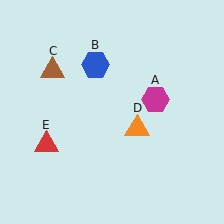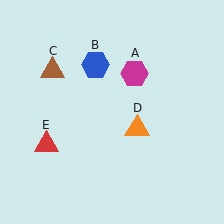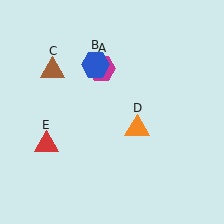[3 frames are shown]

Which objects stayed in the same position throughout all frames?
Blue hexagon (object B) and brown triangle (object C) and orange triangle (object D) and red triangle (object E) remained stationary.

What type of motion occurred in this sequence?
The magenta hexagon (object A) rotated counterclockwise around the center of the scene.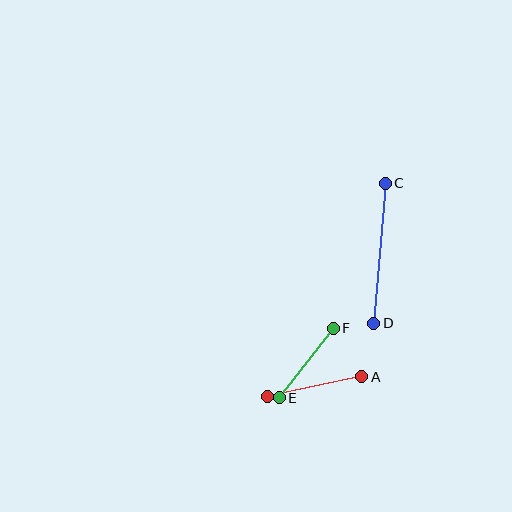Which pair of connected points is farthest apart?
Points C and D are farthest apart.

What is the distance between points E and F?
The distance is approximately 88 pixels.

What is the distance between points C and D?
The distance is approximately 140 pixels.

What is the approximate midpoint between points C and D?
The midpoint is at approximately (380, 253) pixels.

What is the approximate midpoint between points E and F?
The midpoint is at approximately (306, 363) pixels.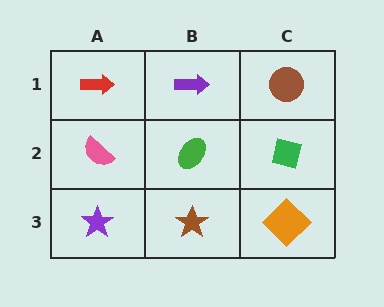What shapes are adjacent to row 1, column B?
A green ellipse (row 2, column B), a red arrow (row 1, column A), a brown circle (row 1, column C).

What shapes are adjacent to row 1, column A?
A pink semicircle (row 2, column A), a purple arrow (row 1, column B).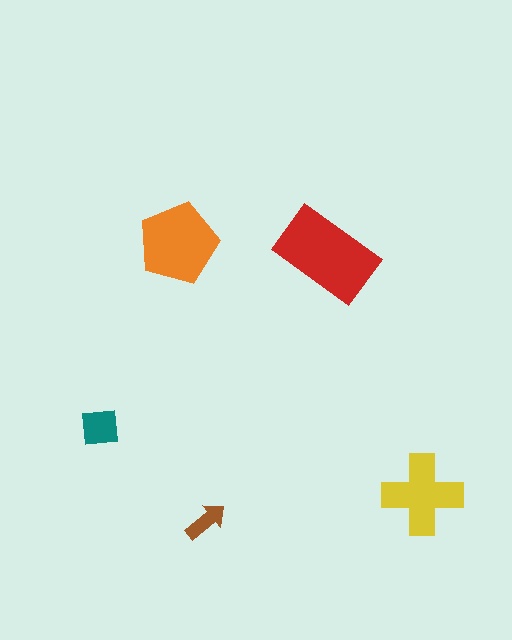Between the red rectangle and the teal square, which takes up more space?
The red rectangle.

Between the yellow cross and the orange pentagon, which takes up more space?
The orange pentagon.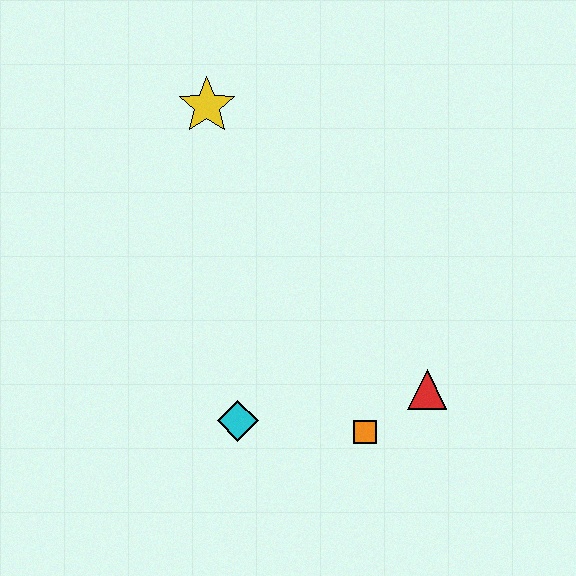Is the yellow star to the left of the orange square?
Yes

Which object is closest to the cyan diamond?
The orange square is closest to the cyan diamond.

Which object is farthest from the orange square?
The yellow star is farthest from the orange square.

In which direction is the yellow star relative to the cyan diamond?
The yellow star is above the cyan diamond.